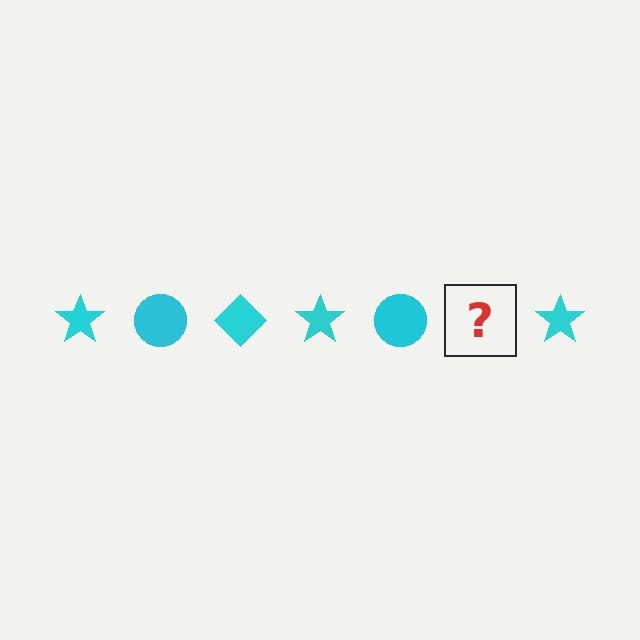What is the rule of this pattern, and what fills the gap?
The rule is that the pattern cycles through star, circle, diamond shapes in cyan. The gap should be filled with a cyan diamond.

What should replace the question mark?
The question mark should be replaced with a cyan diamond.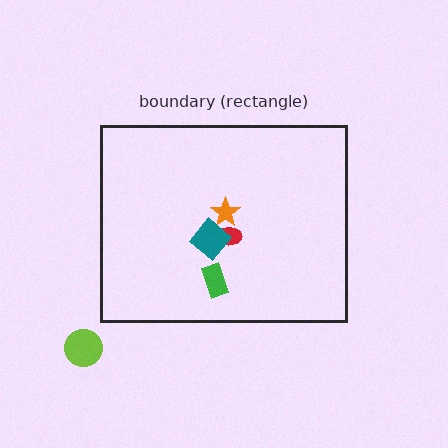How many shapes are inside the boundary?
4 inside, 1 outside.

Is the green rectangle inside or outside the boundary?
Inside.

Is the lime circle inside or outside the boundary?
Outside.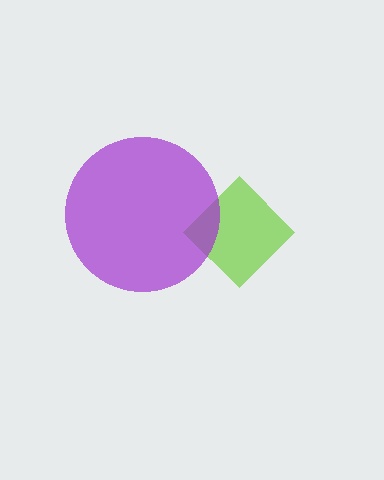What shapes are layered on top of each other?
The layered shapes are: a lime diamond, a purple circle.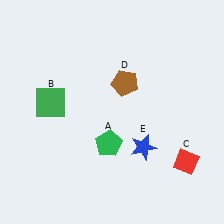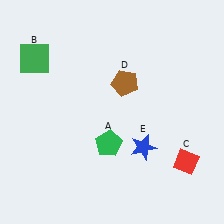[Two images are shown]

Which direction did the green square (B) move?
The green square (B) moved up.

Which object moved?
The green square (B) moved up.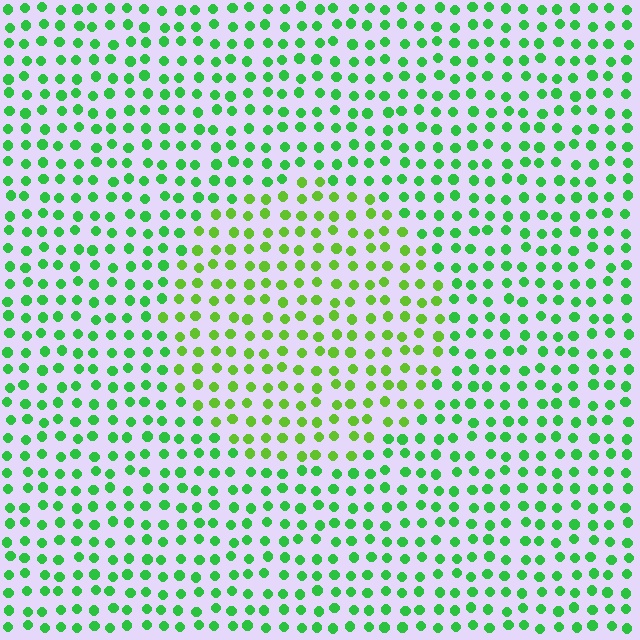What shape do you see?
I see a circle.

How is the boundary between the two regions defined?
The boundary is defined purely by a slight shift in hue (about 29 degrees). Spacing, size, and orientation are identical on both sides.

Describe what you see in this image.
The image is filled with small green elements in a uniform arrangement. A circle-shaped region is visible where the elements are tinted to a slightly different hue, forming a subtle color boundary.